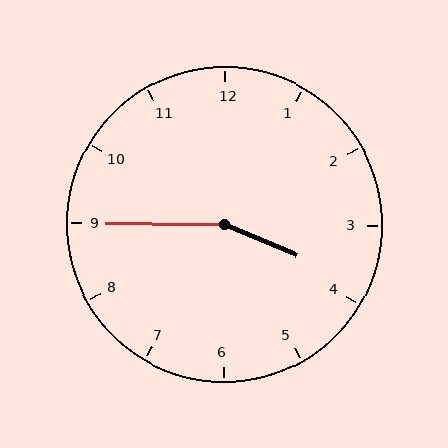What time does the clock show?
3:45.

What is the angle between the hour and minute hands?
Approximately 158 degrees.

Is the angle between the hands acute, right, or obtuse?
It is obtuse.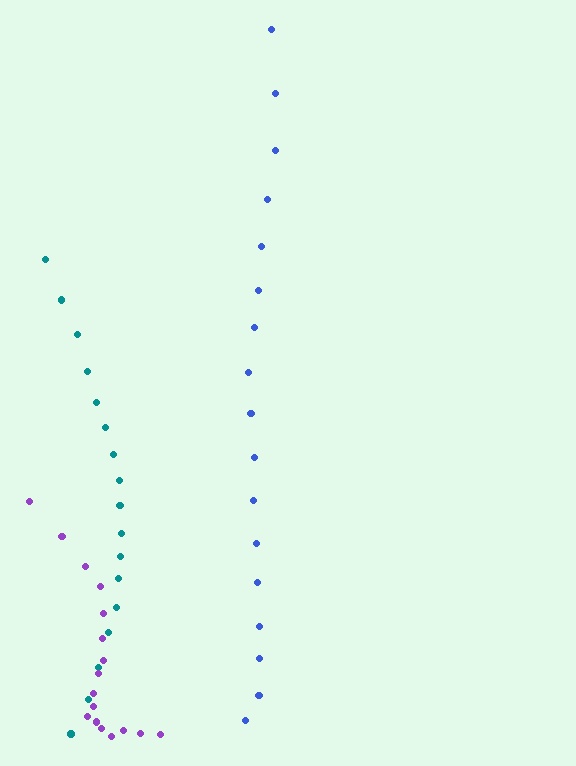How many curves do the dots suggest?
There are 3 distinct paths.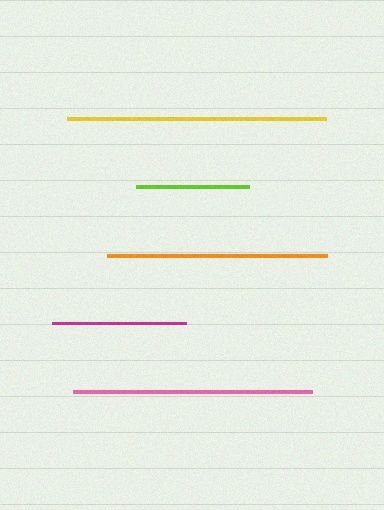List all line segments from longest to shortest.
From longest to shortest: yellow, pink, orange, magenta, lime.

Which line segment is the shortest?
The lime line is the shortest at approximately 112 pixels.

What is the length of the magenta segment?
The magenta segment is approximately 134 pixels long.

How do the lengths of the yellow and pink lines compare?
The yellow and pink lines are approximately the same length.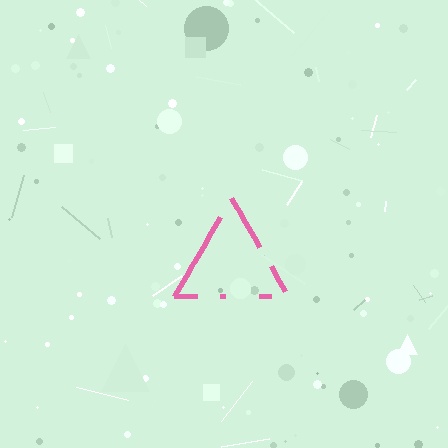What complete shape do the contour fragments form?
The contour fragments form a triangle.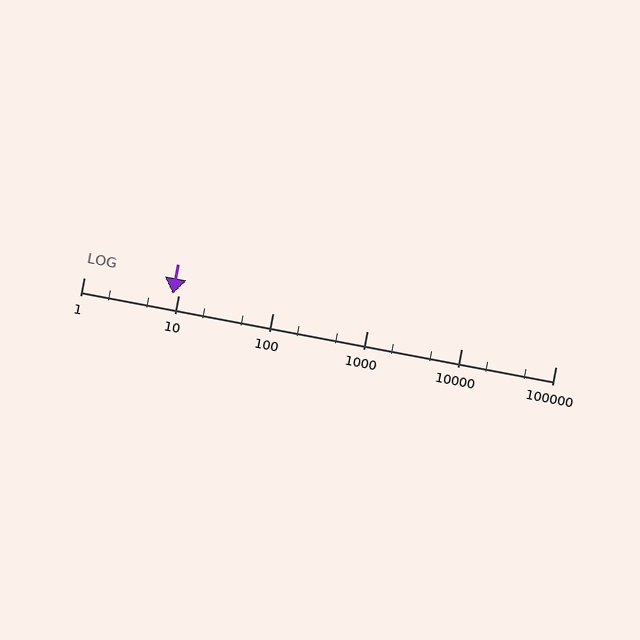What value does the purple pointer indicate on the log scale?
The pointer indicates approximately 8.7.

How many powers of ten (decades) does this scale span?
The scale spans 5 decades, from 1 to 100000.